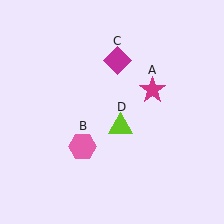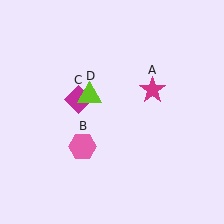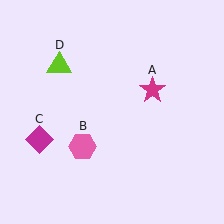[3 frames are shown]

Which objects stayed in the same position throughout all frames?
Magenta star (object A) and pink hexagon (object B) remained stationary.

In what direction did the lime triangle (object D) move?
The lime triangle (object D) moved up and to the left.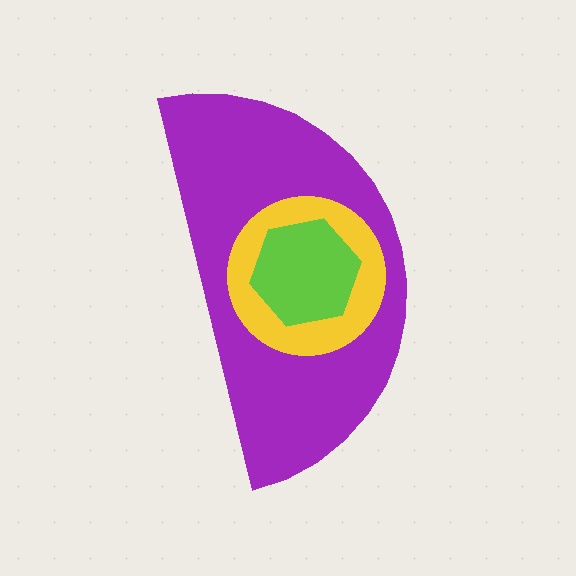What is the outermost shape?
The purple semicircle.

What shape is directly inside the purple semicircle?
The yellow circle.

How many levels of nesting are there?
3.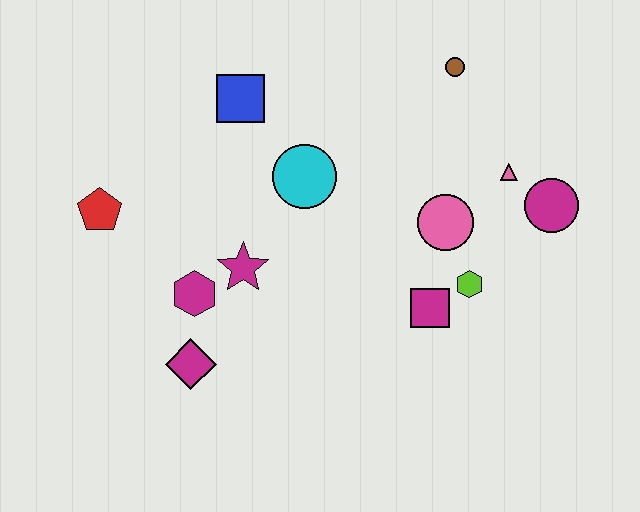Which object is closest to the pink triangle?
The magenta circle is closest to the pink triangle.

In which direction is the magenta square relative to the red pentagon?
The magenta square is to the right of the red pentagon.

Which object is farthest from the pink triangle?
The red pentagon is farthest from the pink triangle.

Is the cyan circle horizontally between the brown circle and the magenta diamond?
Yes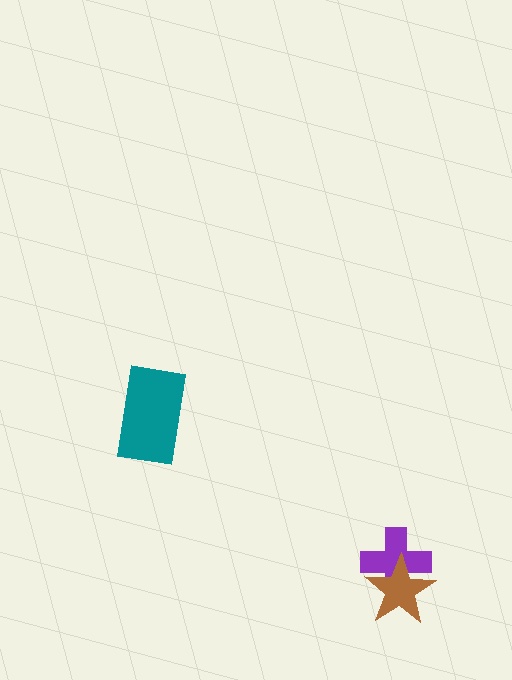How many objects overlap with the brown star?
1 object overlaps with the brown star.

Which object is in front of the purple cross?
The brown star is in front of the purple cross.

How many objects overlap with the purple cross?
1 object overlaps with the purple cross.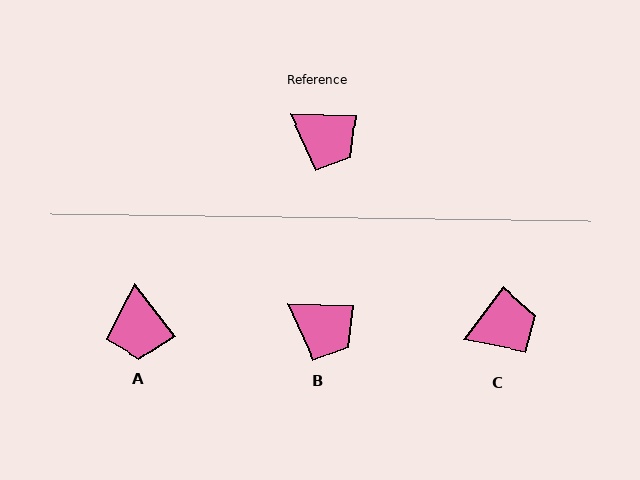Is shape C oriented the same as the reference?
No, it is off by about 55 degrees.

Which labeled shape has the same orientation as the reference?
B.